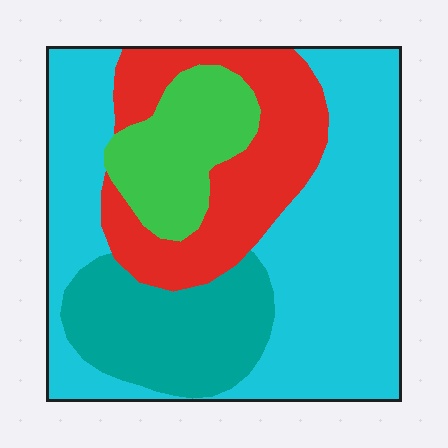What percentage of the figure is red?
Red takes up about one fifth (1/5) of the figure.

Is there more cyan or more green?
Cyan.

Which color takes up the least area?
Green, at roughly 15%.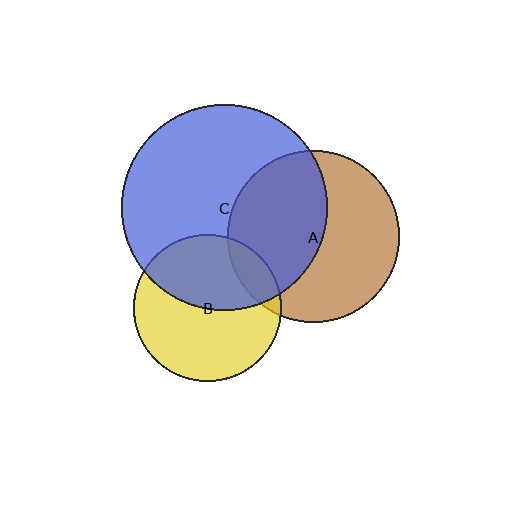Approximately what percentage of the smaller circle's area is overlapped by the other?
Approximately 45%.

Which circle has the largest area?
Circle C (blue).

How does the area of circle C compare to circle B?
Approximately 1.9 times.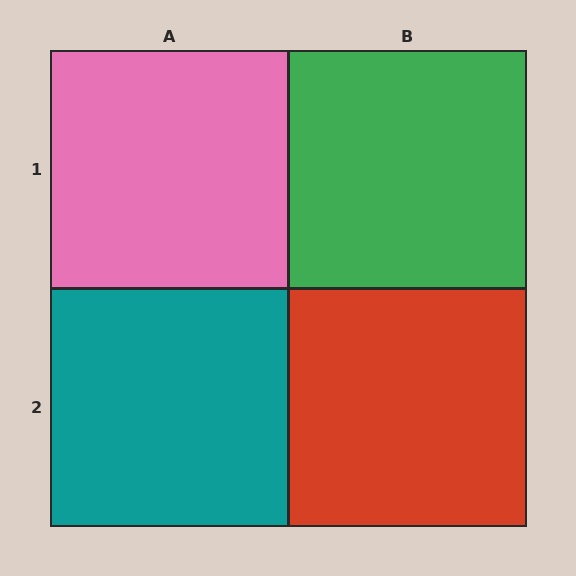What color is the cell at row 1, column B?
Green.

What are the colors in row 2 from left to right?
Teal, red.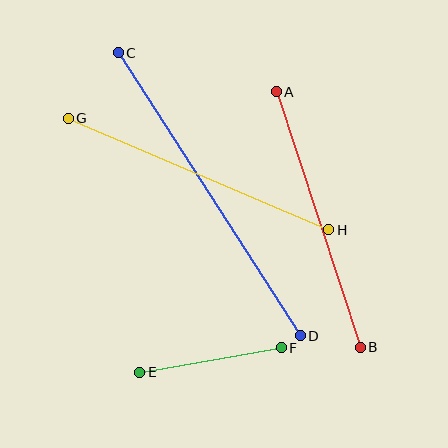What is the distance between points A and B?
The distance is approximately 269 pixels.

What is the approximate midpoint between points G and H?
The midpoint is at approximately (199, 174) pixels.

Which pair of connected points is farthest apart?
Points C and D are farthest apart.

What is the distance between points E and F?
The distance is approximately 144 pixels.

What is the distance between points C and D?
The distance is approximately 337 pixels.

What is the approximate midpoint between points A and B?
The midpoint is at approximately (318, 219) pixels.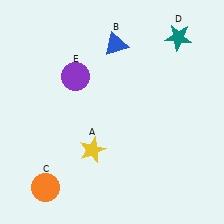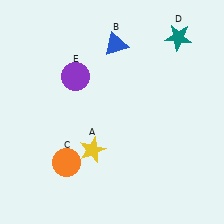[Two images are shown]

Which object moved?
The orange circle (C) moved up.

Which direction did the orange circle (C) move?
The orange circle (C) moved up.